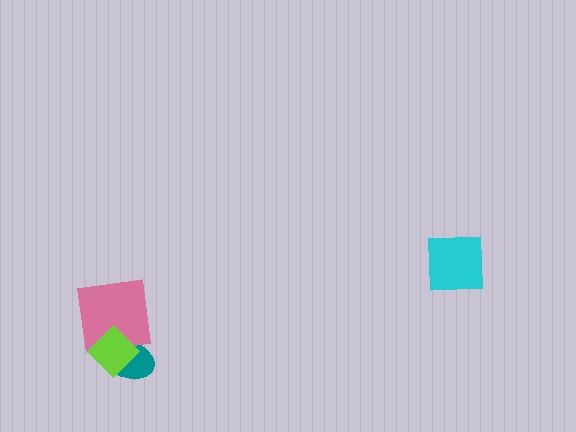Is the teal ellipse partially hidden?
Yes, it is partially covered by another shape.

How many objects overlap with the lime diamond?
2 objects overlap with the lime diamond.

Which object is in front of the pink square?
The lime diamond is in front of the pink square.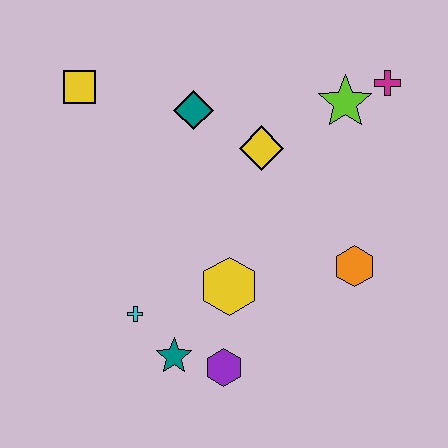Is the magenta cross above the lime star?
Yes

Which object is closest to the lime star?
The magenta cross is closest to the lime star.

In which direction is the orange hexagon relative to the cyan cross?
The orange hexagon is to the right of the cyan cross.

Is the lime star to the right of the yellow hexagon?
Yes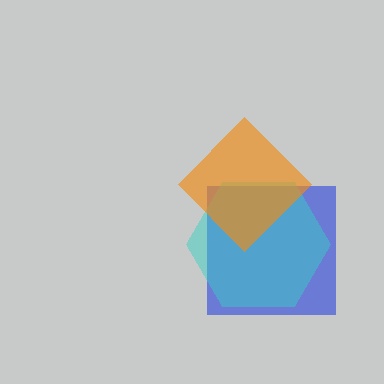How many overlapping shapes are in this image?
There are 3 overlapping shapes in the image.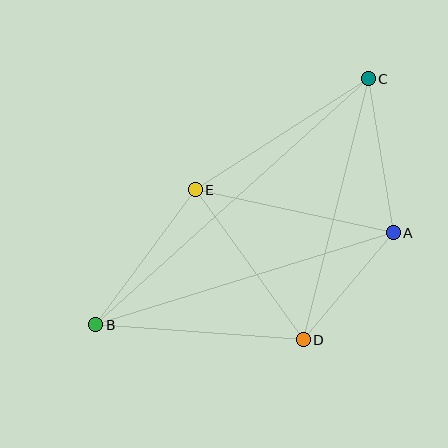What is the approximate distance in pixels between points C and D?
The distance between C and D is approximately 269 pixels.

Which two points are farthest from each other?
Points B and C are farthest from each other.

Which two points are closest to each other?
Points A and D are closest to each other.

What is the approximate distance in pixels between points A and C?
The distance between A and C is approximately 156 pixels.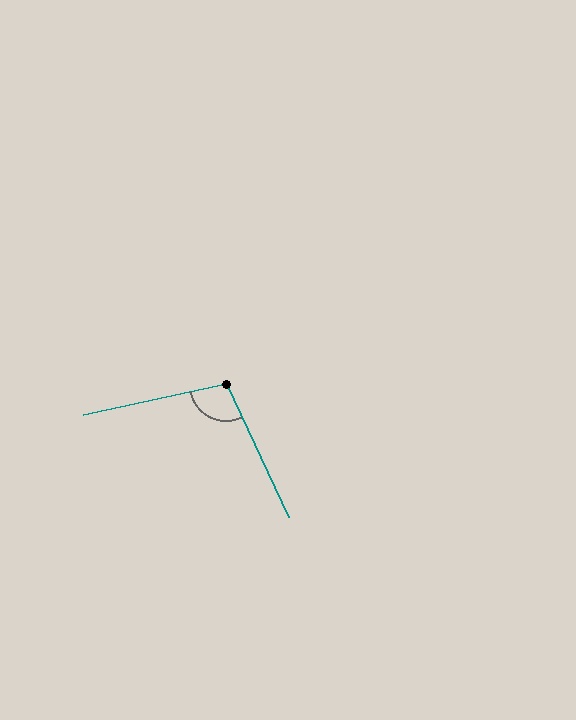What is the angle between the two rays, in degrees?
Approximately 103 degrees.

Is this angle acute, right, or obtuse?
It is obtuse.